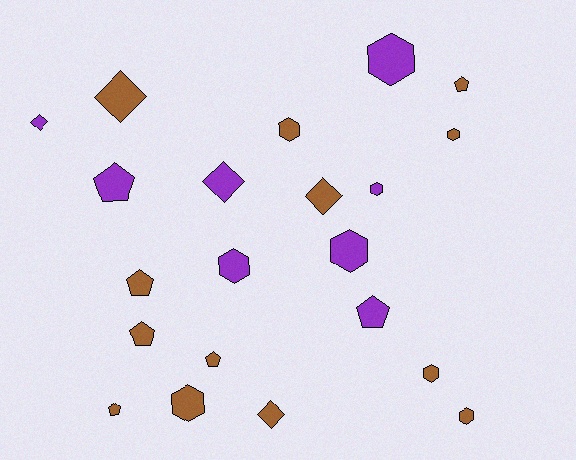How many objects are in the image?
There are 21 objects.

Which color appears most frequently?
Brown, with 13 objects.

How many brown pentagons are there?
There are 5 brown pentagons.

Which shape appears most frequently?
Hexagon, with 9 objects.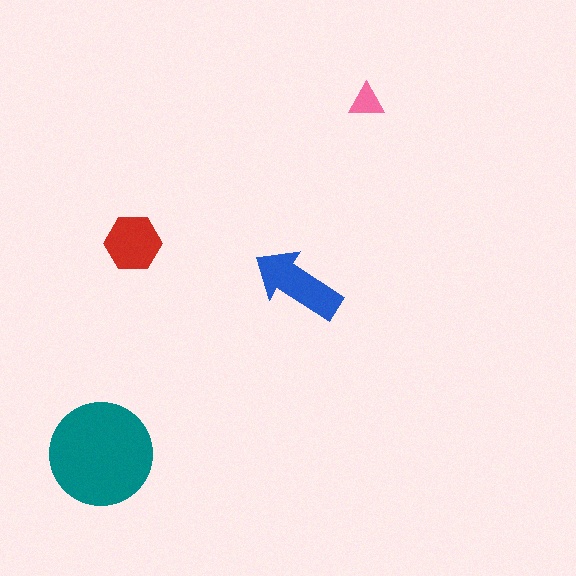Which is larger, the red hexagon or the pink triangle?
The red hexagon.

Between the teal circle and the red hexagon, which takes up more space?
The teal circle.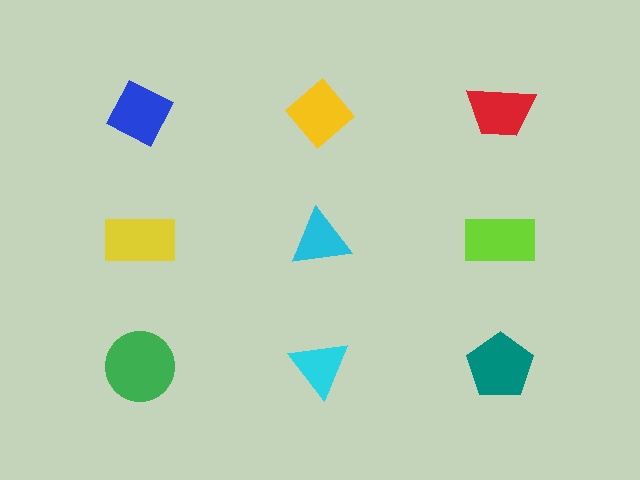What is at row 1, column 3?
A red trapezoid.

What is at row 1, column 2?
A yellow diamond.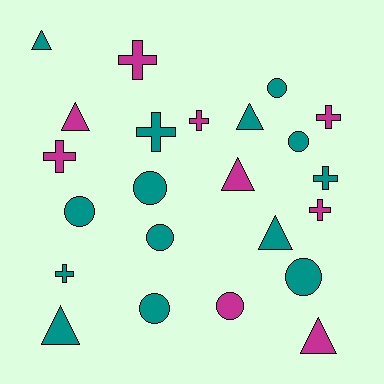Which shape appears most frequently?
Cross, with 8 objects.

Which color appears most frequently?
Teal, with 14 objects.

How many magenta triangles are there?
There are 3 magenta triangles.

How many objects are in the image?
There are 23 objects.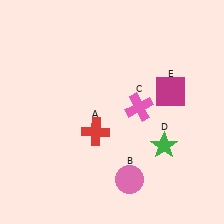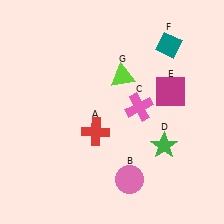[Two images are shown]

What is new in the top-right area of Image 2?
A teal diamond (F) was added in the top-right area of Image 2.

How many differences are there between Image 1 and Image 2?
There are 2 differences between the two images.